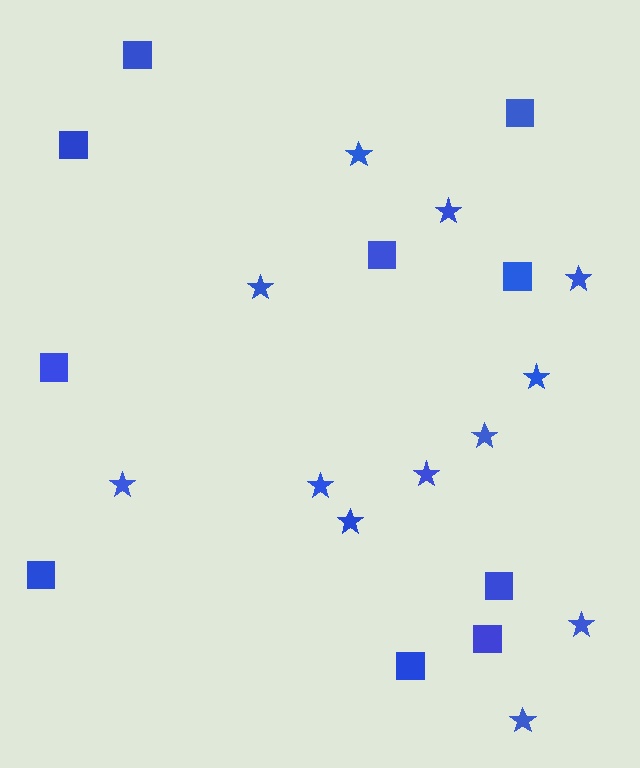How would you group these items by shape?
There are 2 groups: one group of stars (12) and one group of squares (10).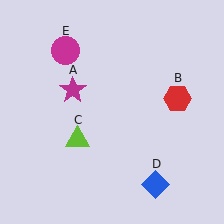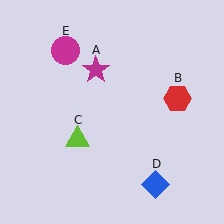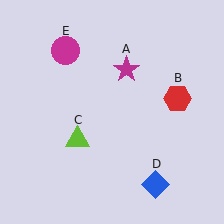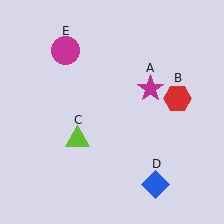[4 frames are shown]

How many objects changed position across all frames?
1 object changed position: magenta star (object A).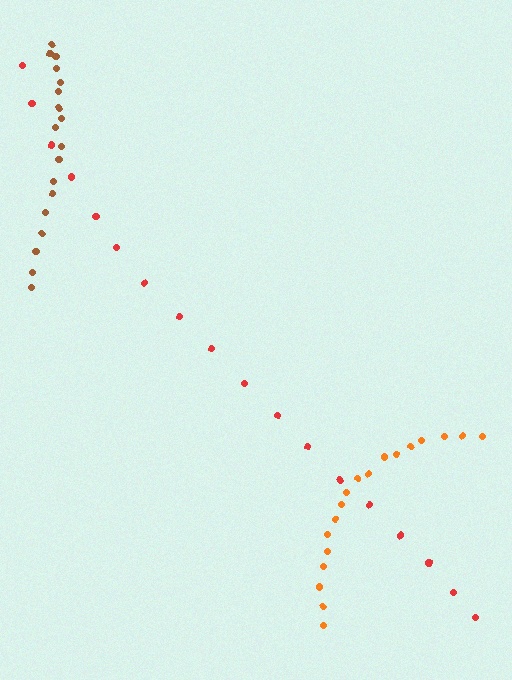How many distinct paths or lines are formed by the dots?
There are 3 distinct paths.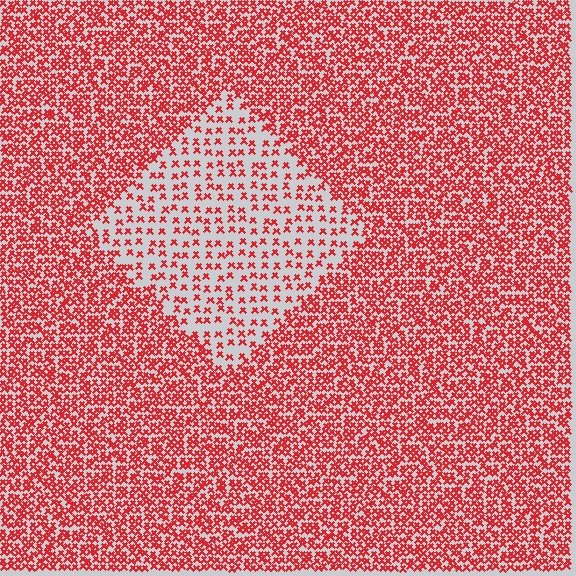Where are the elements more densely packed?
The elements are more densely packed outside the diamond boundary.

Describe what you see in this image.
The image contains small red elements arranged at two different densities. A diamond-shaped region is visible where the elements are less densely packed than the surrounding area.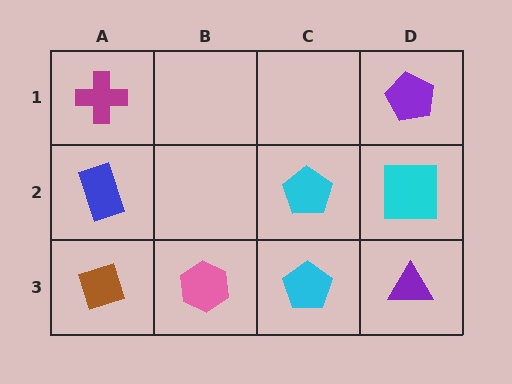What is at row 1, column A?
A magenta cross.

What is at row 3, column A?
A brown diamond.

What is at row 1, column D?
A purple pentagon.